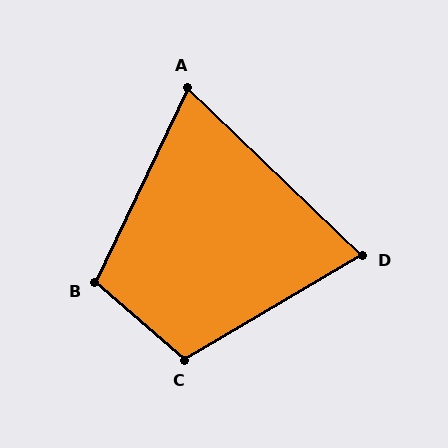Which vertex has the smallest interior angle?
A, at approximately 71 degrees.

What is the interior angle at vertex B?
Approximately 106 degrees (obtuse).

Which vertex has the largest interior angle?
C, at approximately 109 degrees.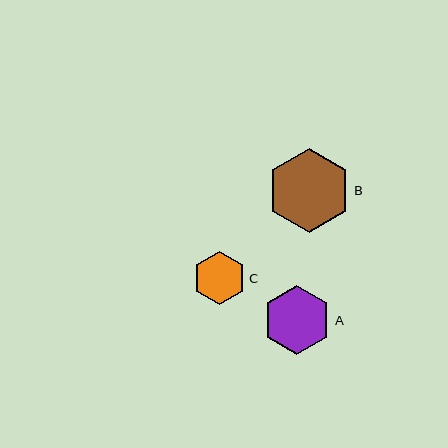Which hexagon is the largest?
Hexagon B is the largest with a size of approximately 84 pixels.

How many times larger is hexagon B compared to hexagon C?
Hexagon B is approximately 1.6 times the size of hexagon C.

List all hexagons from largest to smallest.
From largest to smallest: B, A, C.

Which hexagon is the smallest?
Hexagon C is the smallest with a size of approximately 54 pixels.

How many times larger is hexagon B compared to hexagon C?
Hexagon B is approximately 1.6 times the size of hexagon C.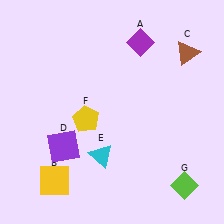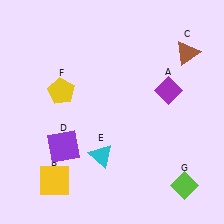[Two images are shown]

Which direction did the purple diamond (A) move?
The purple diamond (A) moved down.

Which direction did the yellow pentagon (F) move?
The yellow pentagon (F) moved up.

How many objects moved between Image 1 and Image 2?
2 objects moved between the two images.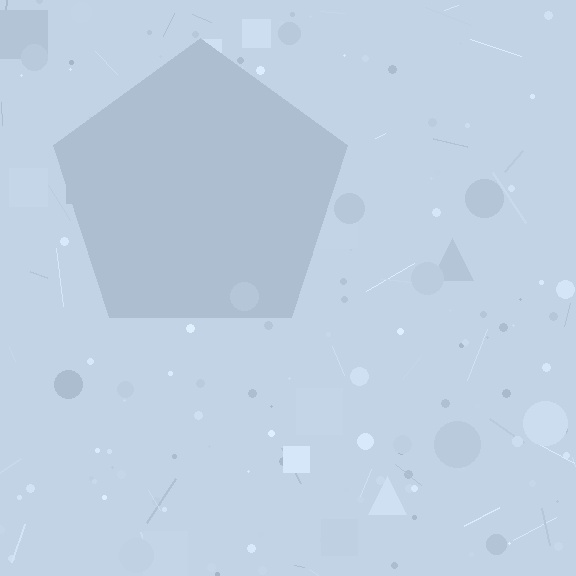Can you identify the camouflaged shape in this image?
The camouflaged shape is a pentagon.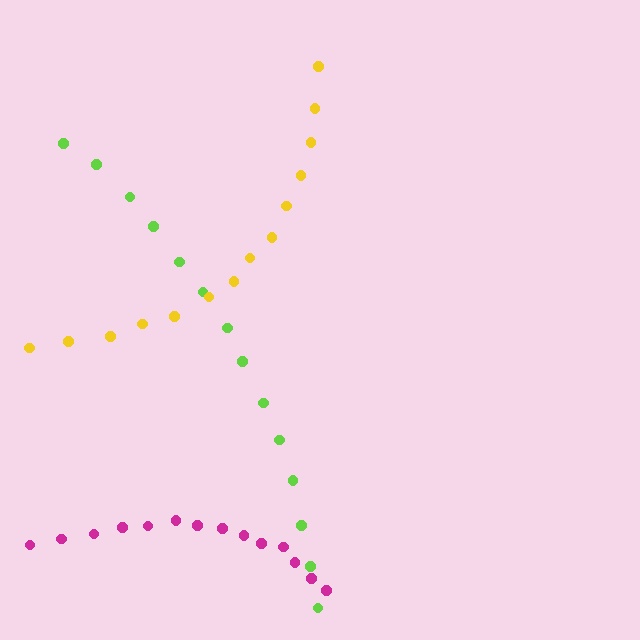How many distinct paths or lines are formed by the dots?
There are 3 distinct paths.